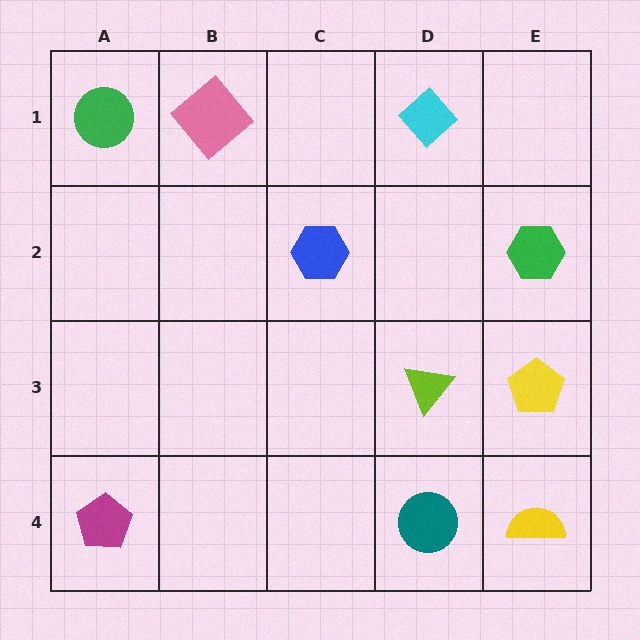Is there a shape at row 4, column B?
No, that cell is empty.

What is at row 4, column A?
A magenta pentagon.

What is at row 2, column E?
A green hexagon.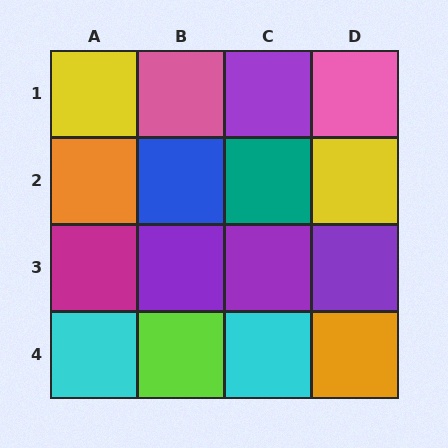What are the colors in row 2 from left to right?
Orange, blue, teal, yellow.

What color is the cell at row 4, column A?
Cyan.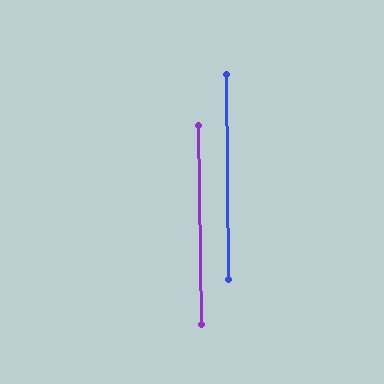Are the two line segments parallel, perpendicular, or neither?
Parallel — their directions differ by only 0.1°.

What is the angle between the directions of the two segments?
Approximately 0 degrees.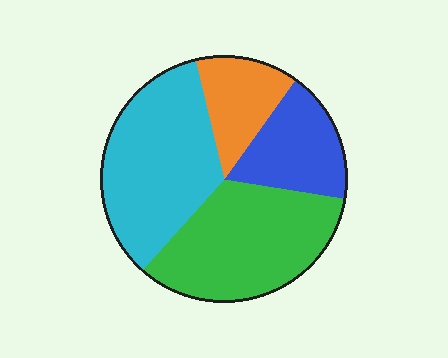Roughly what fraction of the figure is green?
Green covers 34% of the figure.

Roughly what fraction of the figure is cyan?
Cyan takes up between a third and a half of the figure.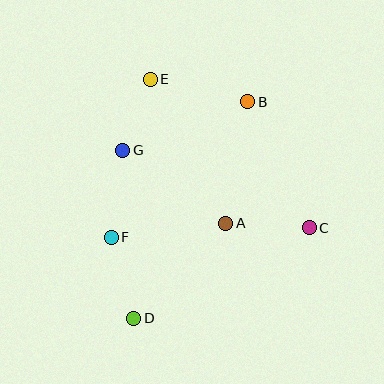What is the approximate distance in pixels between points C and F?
The distance between C and F is approximately 198 pixels.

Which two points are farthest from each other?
Points B and D are farthest from each other.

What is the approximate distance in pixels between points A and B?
The distance between A and B is approximately 124 pixels.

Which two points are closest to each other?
Points E and G are closest to each other.